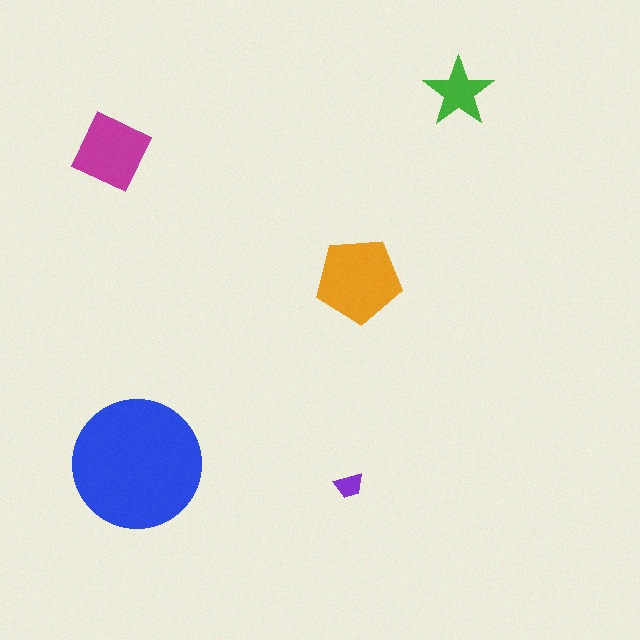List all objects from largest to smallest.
The blue circle, the orange pentagon, the magenta diamond, the green star, the purple trapezoid.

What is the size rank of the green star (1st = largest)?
4th.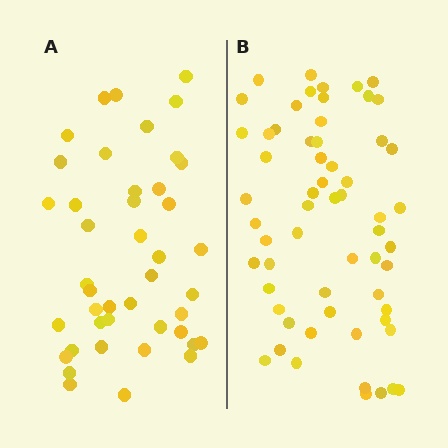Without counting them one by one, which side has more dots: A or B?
Region B (the right region) has more dots.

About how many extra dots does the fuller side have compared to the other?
Region B has approximately 15 more dots than region A.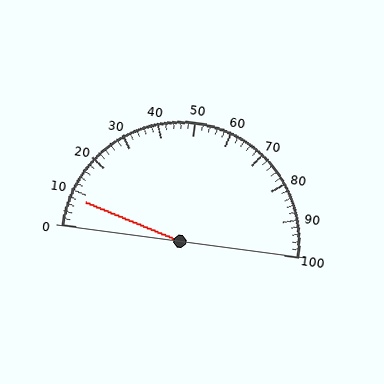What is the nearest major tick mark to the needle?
The nearest major tick mark is 10.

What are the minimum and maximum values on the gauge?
The gauge ranges from 0 to 100.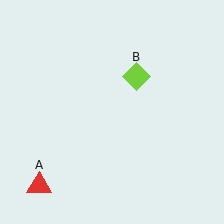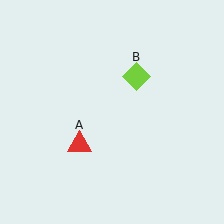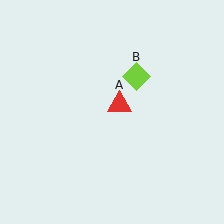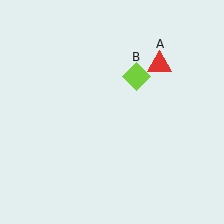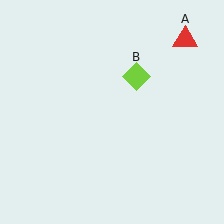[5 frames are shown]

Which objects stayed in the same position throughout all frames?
Lime diamond (object B) remained stationary.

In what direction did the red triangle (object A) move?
The red triangle (object A) moved up and to the right.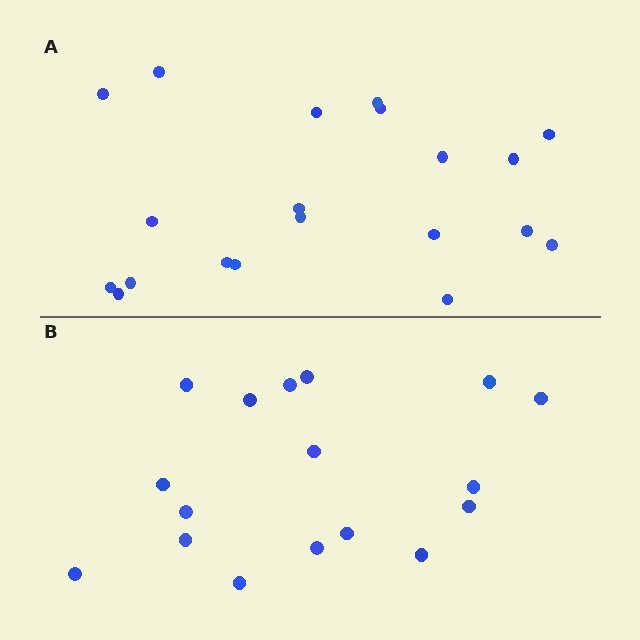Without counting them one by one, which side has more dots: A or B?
Region A (the top region) has more dots.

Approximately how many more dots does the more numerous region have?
Region A has just a few more — roughly 2 or 3 more dots than region B.